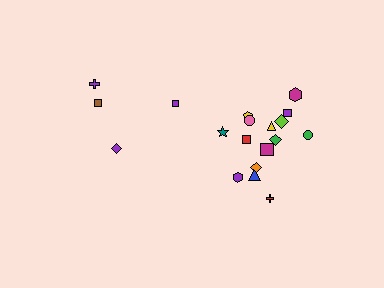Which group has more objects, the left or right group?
The right group.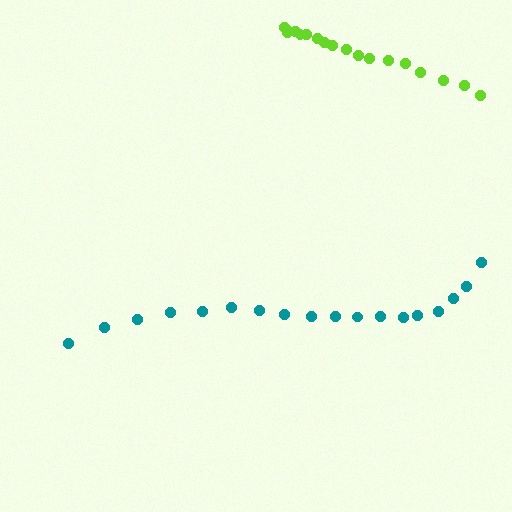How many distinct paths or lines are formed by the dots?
There are 2 distinct paths.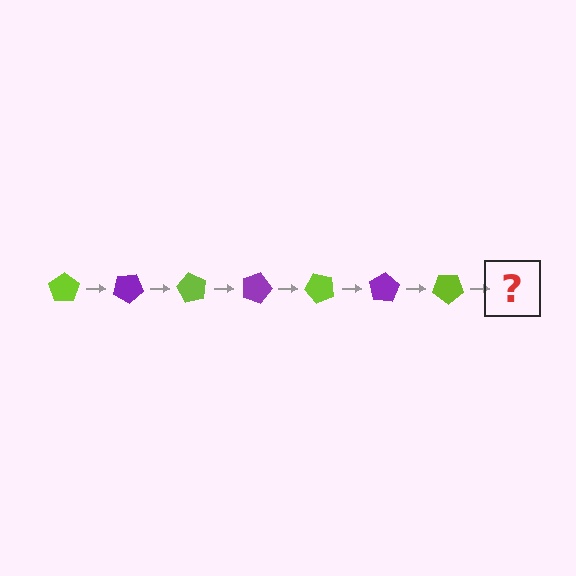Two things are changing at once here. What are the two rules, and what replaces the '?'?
The two rules are that it rotates 30 degrees each step and the color cycles through lime and purple. The '?' should be a purple pentagon, rotated 210 degrees from the start.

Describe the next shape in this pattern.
It should be a purple pentagon, rotated 210 degrees from the start.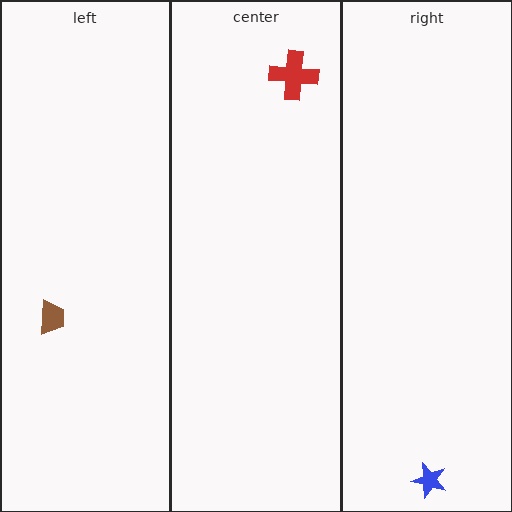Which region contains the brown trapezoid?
The left region.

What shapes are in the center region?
The red cross.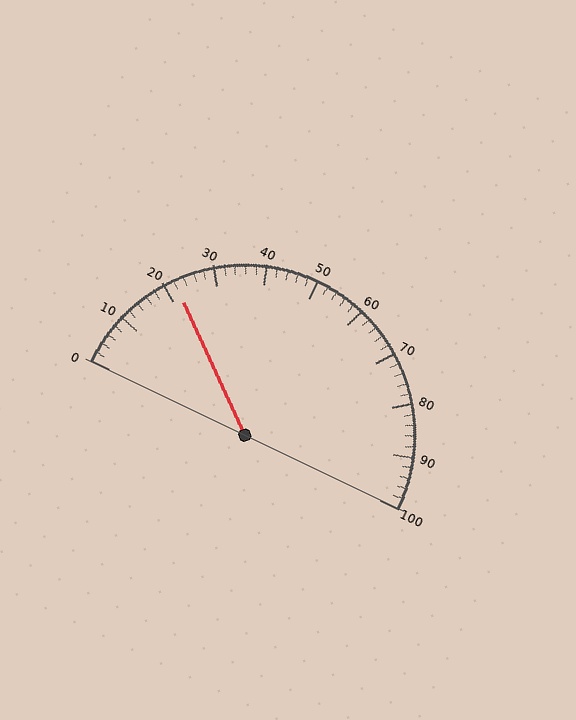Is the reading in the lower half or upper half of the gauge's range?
The reading is in the lower half of the range (0 to 100).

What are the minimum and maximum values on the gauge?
The gauge ranges from 0 to 100.